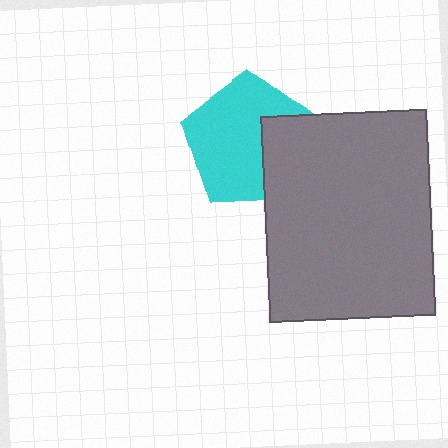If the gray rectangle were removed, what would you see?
You would see the complete cyan pentagon.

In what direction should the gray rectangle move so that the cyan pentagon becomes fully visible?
The gray rectangle should move right. That is the shortest direction to clear the overlap and leave the cyan pentagon fully visible.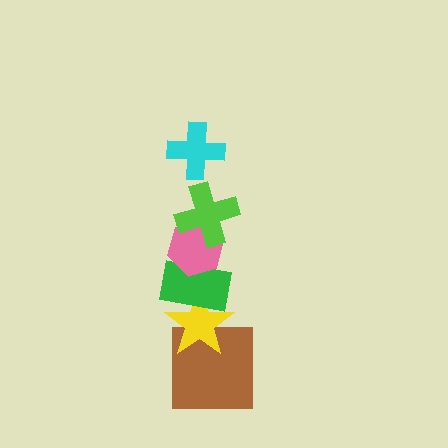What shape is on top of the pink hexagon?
The lime cross is on top of the pink hexagon.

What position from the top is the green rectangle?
The green rectangle is 4th from the top.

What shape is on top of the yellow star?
The green rectangle is on top of the yellow star.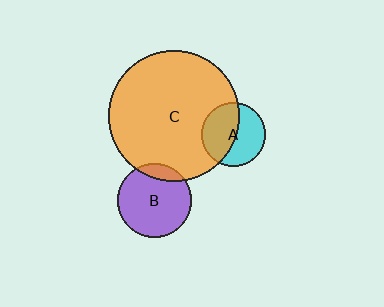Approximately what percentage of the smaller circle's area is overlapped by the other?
Approximately 50%.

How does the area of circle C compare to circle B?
Approximately 3.2 times.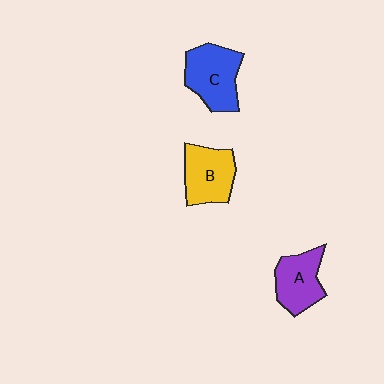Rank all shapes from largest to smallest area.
From largest to smallest: C (blue), B (yellow), A (purple).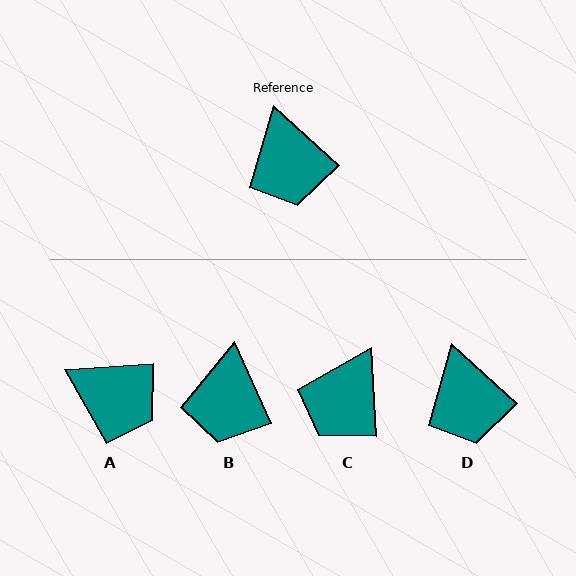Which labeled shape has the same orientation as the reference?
D.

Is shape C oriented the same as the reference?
No, it is off by about 45 degrees.